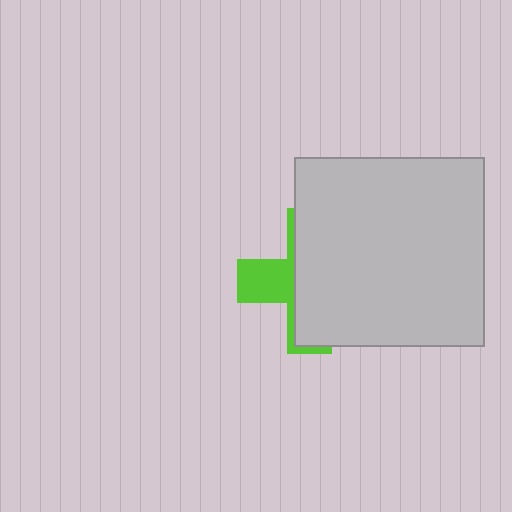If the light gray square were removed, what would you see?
You would see the complete lime cross.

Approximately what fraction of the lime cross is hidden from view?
Roughly 70% of the lime cross is hidden behind the light gray square.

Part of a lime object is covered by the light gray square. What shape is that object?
It is a cross.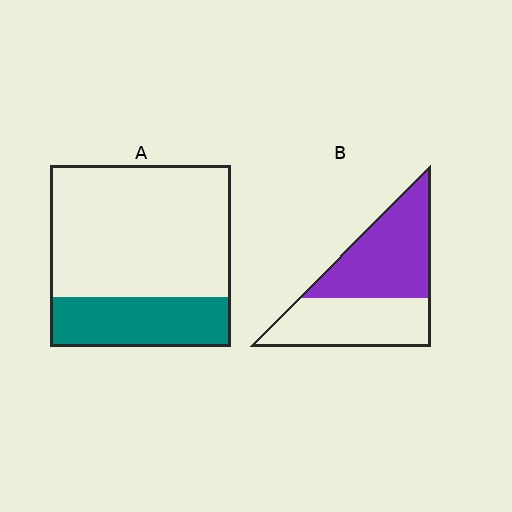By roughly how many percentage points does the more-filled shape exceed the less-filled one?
By roughly 25 percentage points (B over A).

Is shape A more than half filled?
No.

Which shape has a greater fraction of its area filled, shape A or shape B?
Shape B.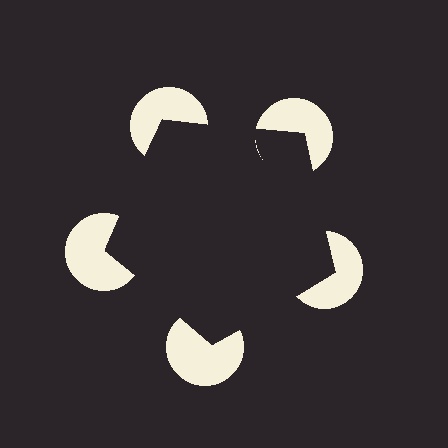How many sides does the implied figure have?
5 sides.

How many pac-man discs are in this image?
There are 5 — one at each vertex of the illusory pentagon.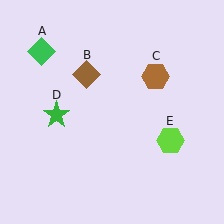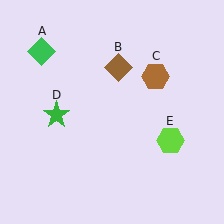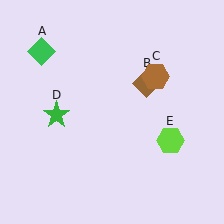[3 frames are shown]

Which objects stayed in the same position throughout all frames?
Green diamond (object A) and brown hexagon (object C) and green star (object D) and lime hexagon (object E) remained stationary.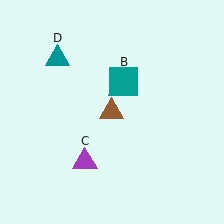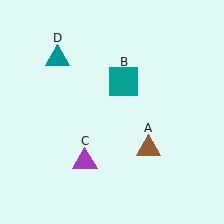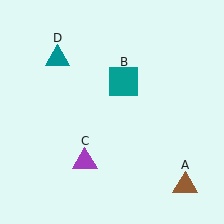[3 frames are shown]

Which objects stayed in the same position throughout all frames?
Teal square (object B) and purple triangle (object C) and teal triangle (object D) remained stationary.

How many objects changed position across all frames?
1 object changed position: brown triangle (object A).